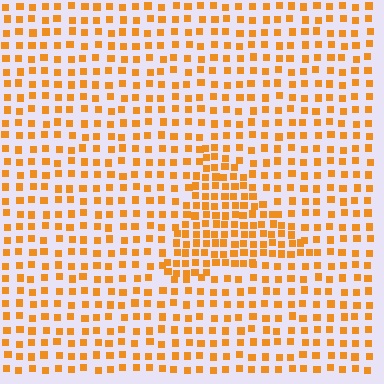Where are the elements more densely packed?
The elements are more densely packed inside the triangle boundary.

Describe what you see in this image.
The image contains small orange elements arranged at two different densities. A triangle-shaped region is visible where the elements are more densely packed than the surrounding area.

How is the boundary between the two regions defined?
The boundary is defined by a change in element density (approximately 1.8x ratio). All elements are the same color, size, and shape.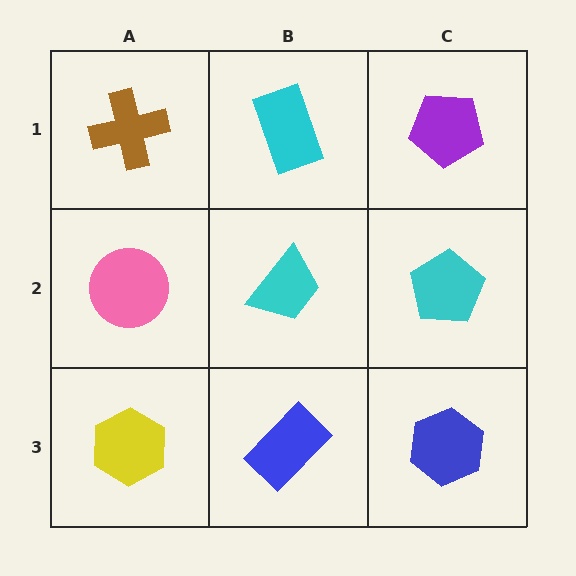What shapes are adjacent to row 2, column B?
A cyan rectangle (row 1, column B), a blue rectangle (row 3, column B), a pink circle (row 2, column A), a cyan pentagon (row 2, column C).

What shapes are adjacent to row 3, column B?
A cyan trapezoid (row 2, column B), a yellow hexagon (row 3, column A), a blue hexagon (row 3, column C).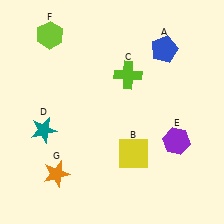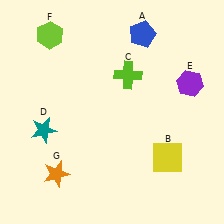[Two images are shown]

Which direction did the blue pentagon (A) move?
The blue pentagon (A) moved left.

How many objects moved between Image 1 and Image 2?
3 objects moved between the two images.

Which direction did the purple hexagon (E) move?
The purple hexagon (E) moved up.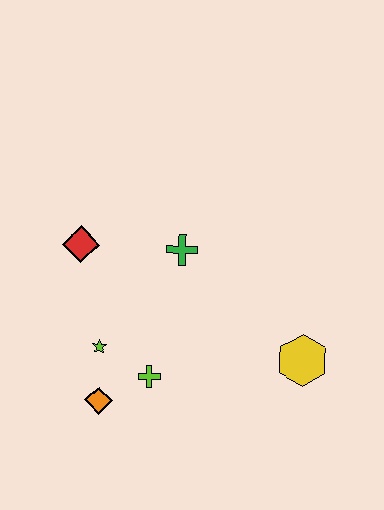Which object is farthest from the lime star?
The yellow hexagon is farthest from the lime star.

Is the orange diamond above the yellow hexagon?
No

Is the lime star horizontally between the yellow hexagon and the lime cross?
No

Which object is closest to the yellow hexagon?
The lime cross is closest to the yellow hexagon.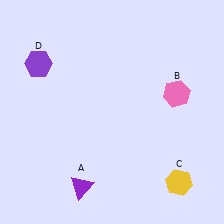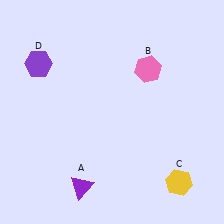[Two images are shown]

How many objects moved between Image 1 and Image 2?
1 object moved between the two images.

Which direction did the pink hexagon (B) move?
The pink hexagon (B) moved left.